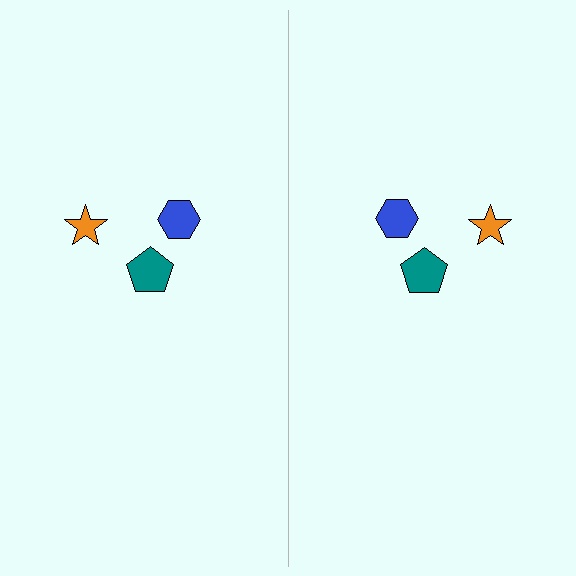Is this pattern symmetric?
Yes, this pattern has bilateral (reflection) symmetry.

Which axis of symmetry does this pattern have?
The pattern has a vertical axis of symmetry running through the center of the image.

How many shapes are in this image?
There are 6 shapes in this image.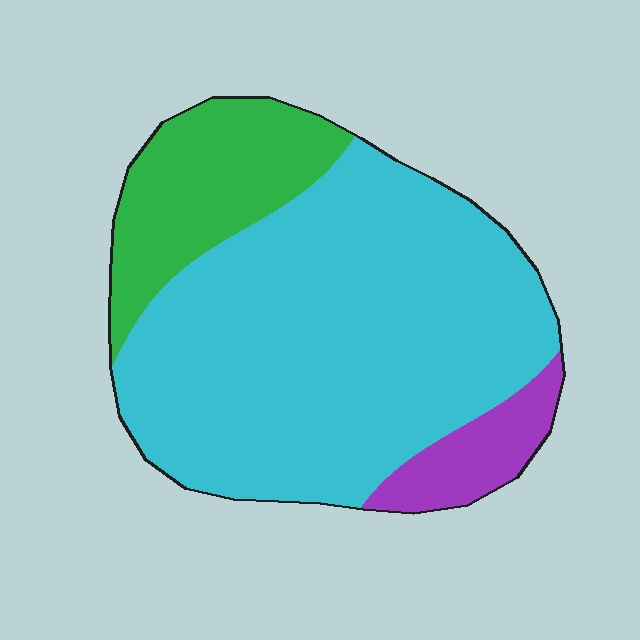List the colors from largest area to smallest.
From largest to smallest: cyan, green, purple.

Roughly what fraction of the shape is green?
Green takes up about one fifth (1/5) of the shape.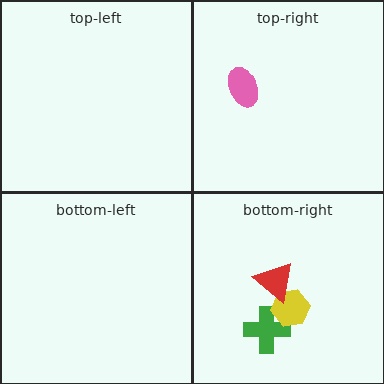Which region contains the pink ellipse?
The top-right region.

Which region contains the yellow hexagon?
The bottom-right region.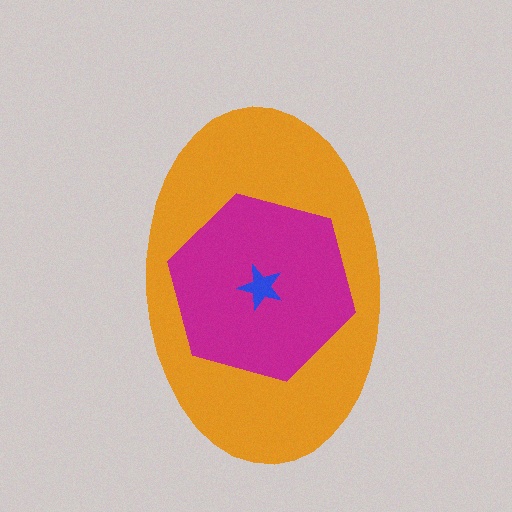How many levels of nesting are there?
3.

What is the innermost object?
The blue star.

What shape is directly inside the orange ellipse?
The magenta hexagon.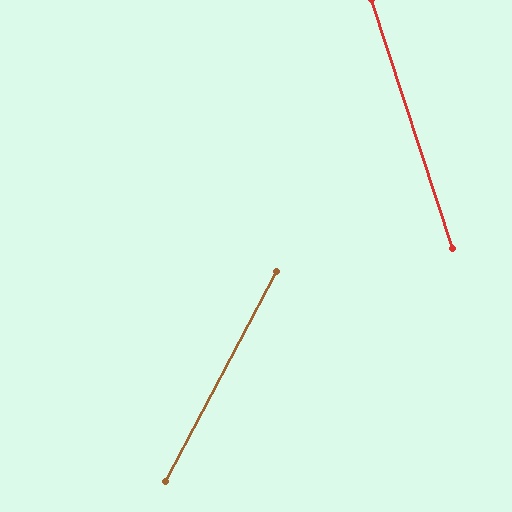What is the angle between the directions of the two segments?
Approximately 46 degrees.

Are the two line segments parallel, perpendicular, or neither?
Neither parallel nor perpendicular — they differ by about 46°.